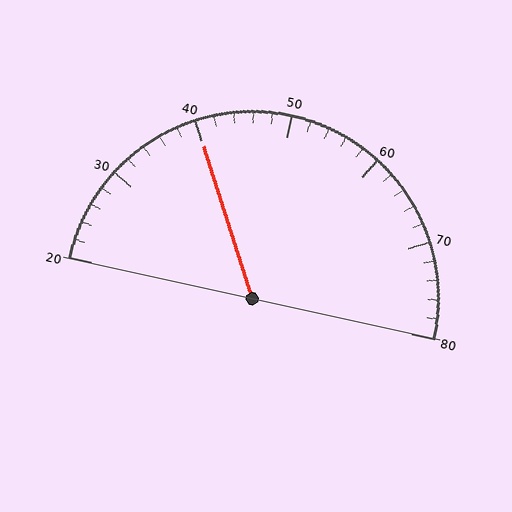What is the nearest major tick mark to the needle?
The nearest major tick mark is 40.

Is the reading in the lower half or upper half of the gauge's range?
The reading is in the lower half of the range (20 to 80).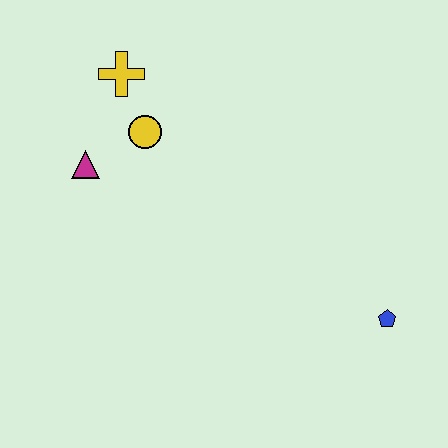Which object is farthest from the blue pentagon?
The yellow cross is farthest from the blue pentagon.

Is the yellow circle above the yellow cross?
No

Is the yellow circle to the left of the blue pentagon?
Yes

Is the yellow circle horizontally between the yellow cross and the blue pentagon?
Yes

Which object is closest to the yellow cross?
The yellow circle is closest to the yellow cross.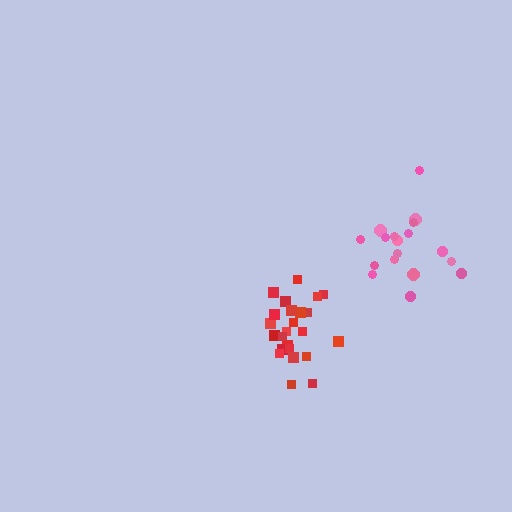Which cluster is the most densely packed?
Red.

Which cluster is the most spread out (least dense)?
Pink.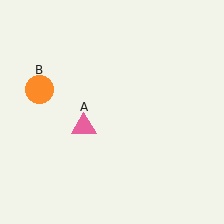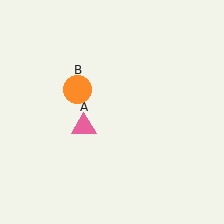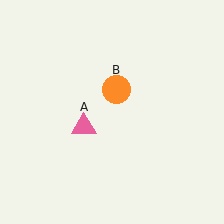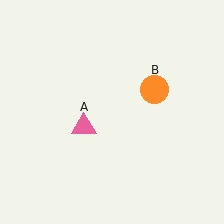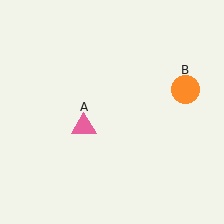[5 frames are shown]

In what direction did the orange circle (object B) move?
The orange circle (object B) moved right.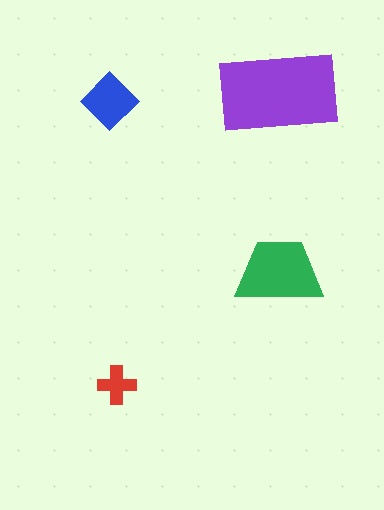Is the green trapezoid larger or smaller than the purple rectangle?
Smaller.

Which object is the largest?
The purple rectangle.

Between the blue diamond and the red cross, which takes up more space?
The blue diamond.